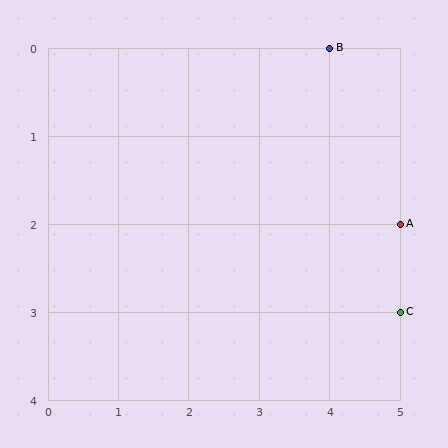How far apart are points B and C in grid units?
Points B and C are 1 column and 3 rows apart (about 3.2 grid units diagonally).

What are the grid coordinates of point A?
Point A is at grid coordinates (5, 2).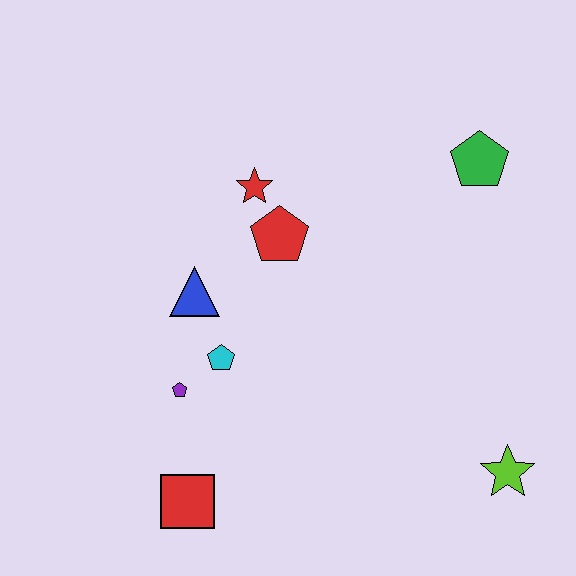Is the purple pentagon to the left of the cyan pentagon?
Yes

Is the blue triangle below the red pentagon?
Yes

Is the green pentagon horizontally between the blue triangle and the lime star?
Yes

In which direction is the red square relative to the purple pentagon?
The red square is below the purple pentagon.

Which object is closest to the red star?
The red pentagon is closest to the red star.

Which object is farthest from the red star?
The lime star is farthest from the red star.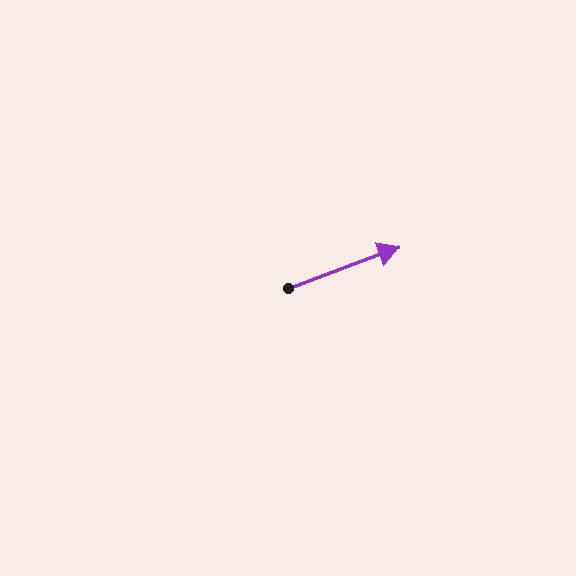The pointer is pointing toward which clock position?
Roughly 2 o'clock.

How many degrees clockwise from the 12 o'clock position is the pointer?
Approximately 70 degrees.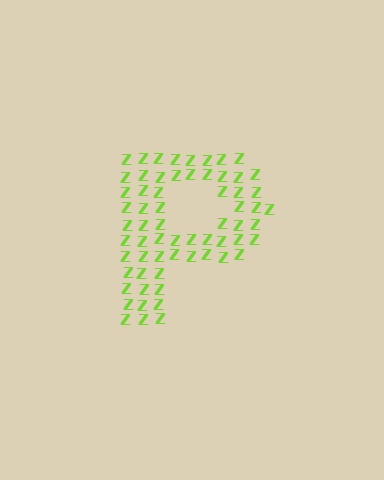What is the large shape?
The large shape is the letter P.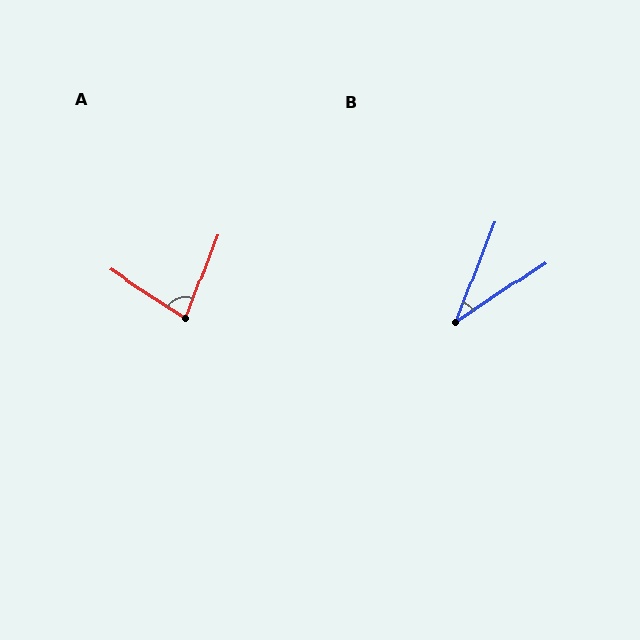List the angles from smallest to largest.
B (35°), A (77°).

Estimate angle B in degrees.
Approximately 35 degrees.